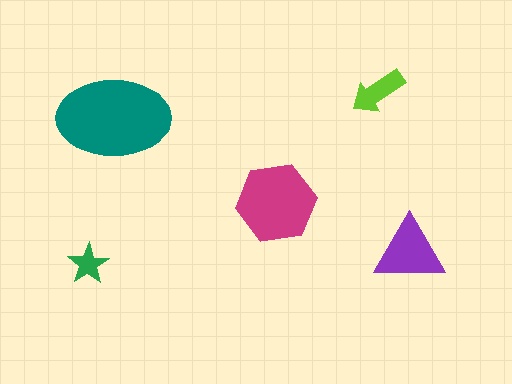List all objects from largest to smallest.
The teal ellipse, the magenta hexagon, the purple triangle, the lime arrow, the green star.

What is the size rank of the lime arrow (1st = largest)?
4th.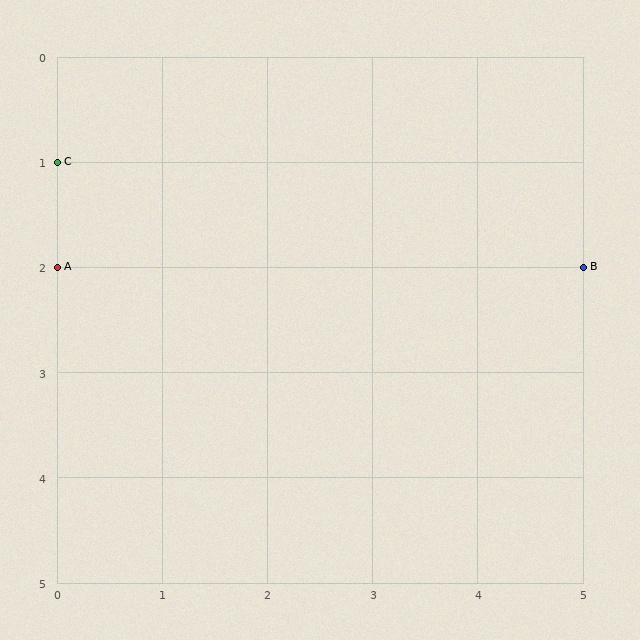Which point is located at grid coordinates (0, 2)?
Point A is at (0, 2).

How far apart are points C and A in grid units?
Points C and A are 1 row apart.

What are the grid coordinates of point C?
Point C is at grid coordinates (0, 1).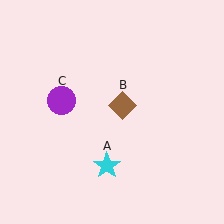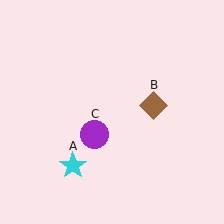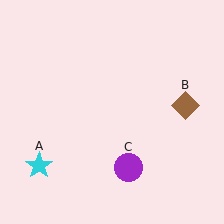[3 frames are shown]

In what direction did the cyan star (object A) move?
The cyan star (object A) moved left.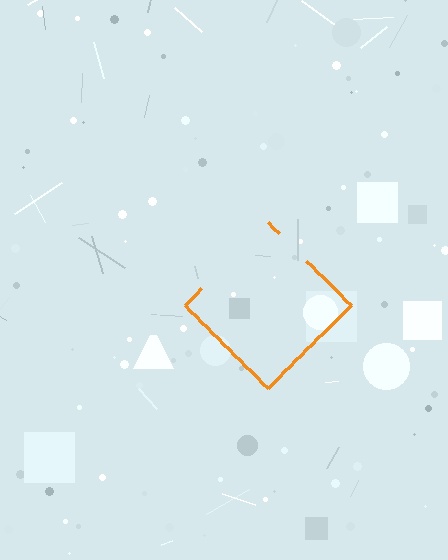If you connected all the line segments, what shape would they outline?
They would outline a diamond.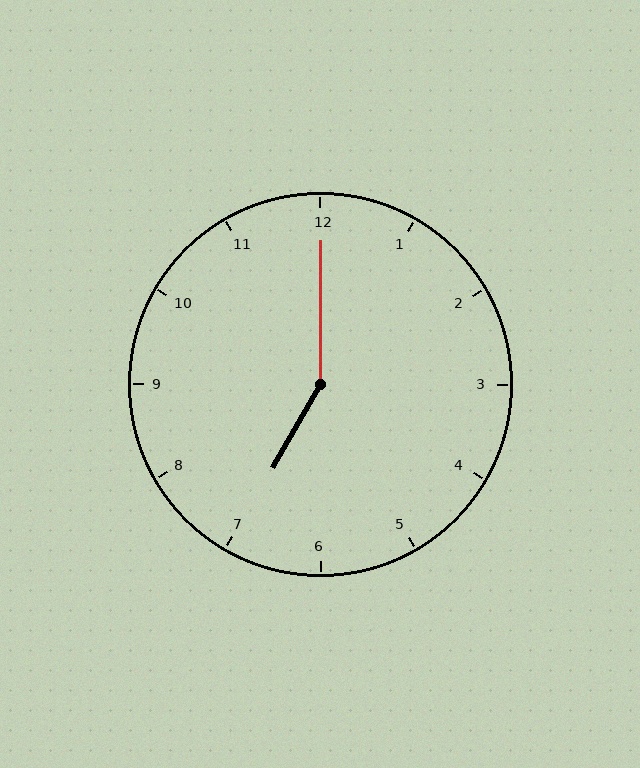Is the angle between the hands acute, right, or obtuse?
It is obtuse.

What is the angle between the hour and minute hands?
Approximately 150 degrees.